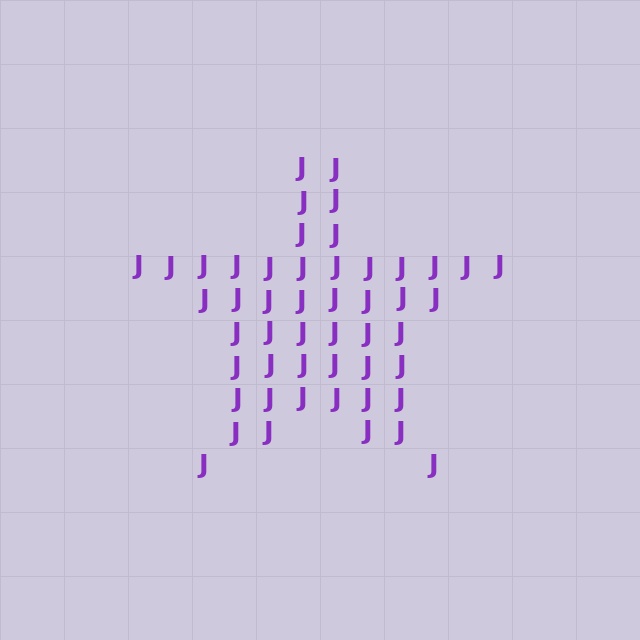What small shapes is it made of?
It is made of small letter J's.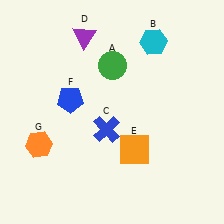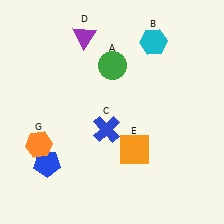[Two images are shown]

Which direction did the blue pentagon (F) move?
The blue pentagon (F) moved down.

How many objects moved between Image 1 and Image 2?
1 object moved between the two images.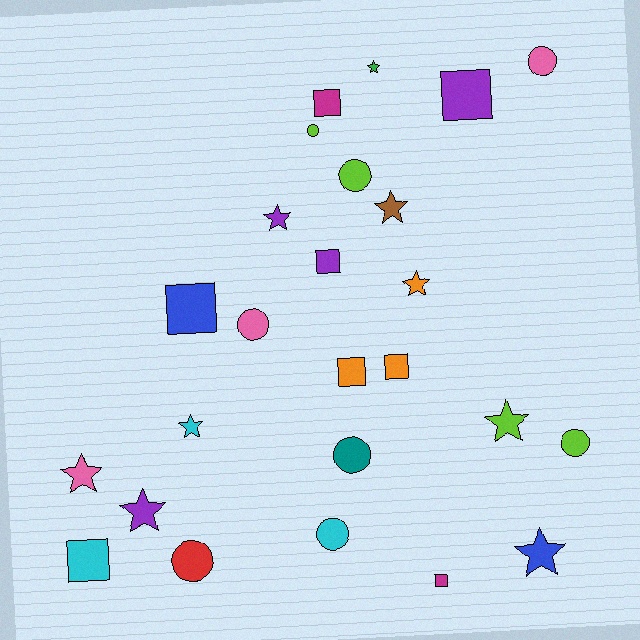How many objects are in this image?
There are 25 objects.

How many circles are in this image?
There are 8 circles.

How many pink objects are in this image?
There are 3 pink objects.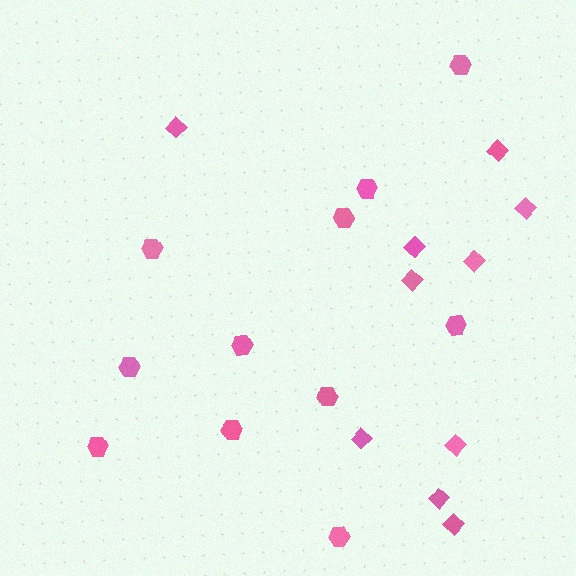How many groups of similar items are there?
There are 2 groups: one group of hexagons (11) and one group of diamonds (10).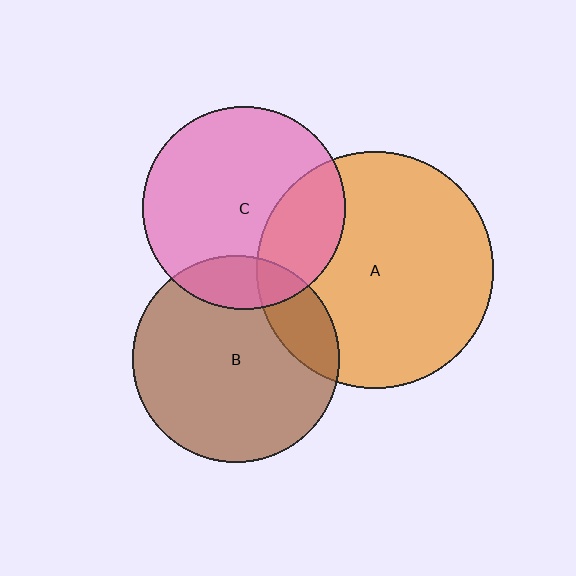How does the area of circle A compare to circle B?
Approximately 1.3 times.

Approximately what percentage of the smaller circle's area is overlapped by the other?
Approximately 15%.